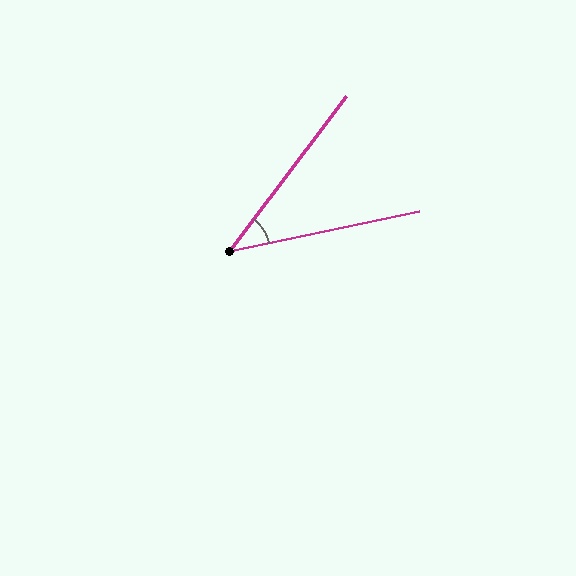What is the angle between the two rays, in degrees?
Approximately 41 degrees.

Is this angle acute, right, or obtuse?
It is acute.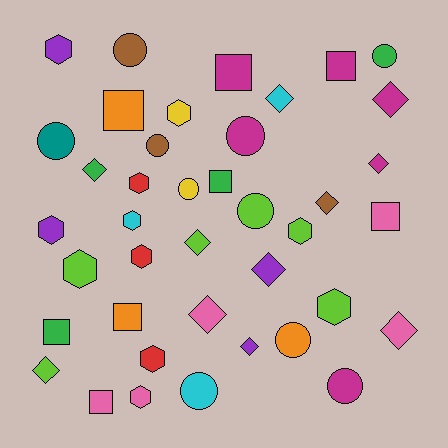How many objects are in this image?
There are 40 objects.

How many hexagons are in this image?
There are 11 hexagons.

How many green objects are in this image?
There are 4 green objects.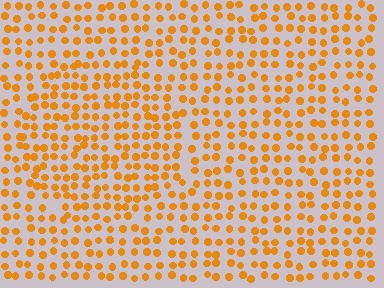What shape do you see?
I see a circle.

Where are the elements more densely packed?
The elements are more densely packed inside the circle boundary.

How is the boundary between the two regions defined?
The boundary is defined by a change in element density (approximately 1.4x ratio). All elements are the same color, size, and shape.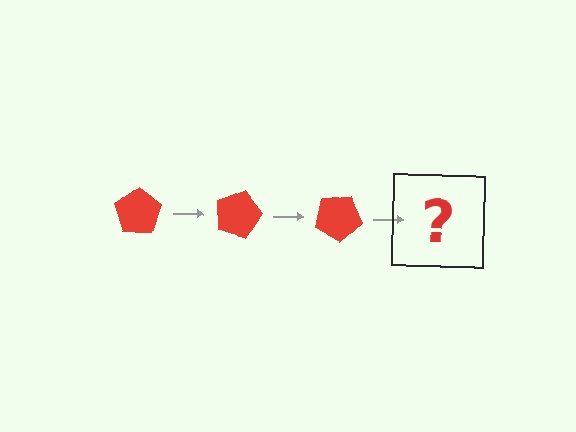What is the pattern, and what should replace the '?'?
The pattern is that the pentagon rotates 15 degrees each step. The '?' should be a red pentagon rotated 45 degrees.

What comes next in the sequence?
The next element should be a red pentagon rotated 45 degrees.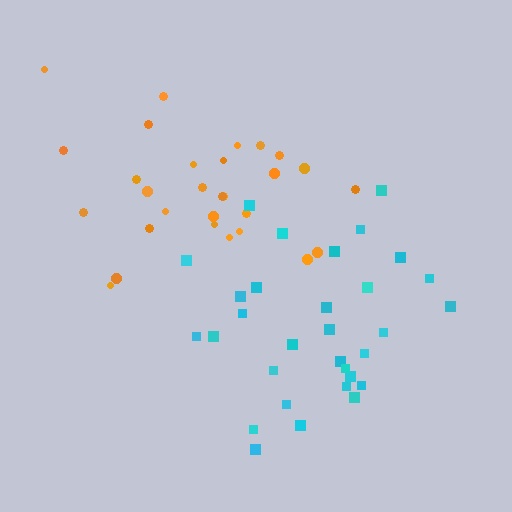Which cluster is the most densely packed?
Cyan.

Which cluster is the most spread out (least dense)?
Orange.